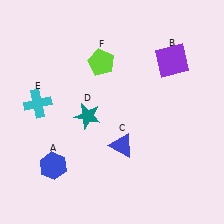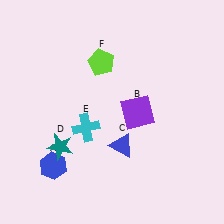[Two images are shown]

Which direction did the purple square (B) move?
The purple square (B) moved down.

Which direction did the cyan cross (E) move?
The cyan cross (E) moved right.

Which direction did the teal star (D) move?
The teal star (D) moved down.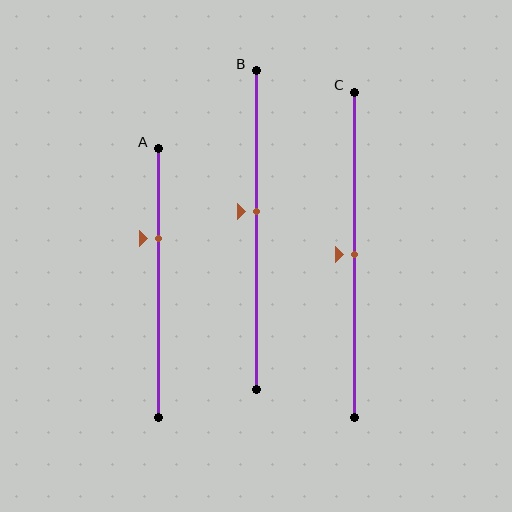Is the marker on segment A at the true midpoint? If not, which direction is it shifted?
No, the marker on segment A is shifted upward by about 16% of the segment length.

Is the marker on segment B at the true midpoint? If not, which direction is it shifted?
No, the marker on segment B is shifted upward by about 6% of the segment length.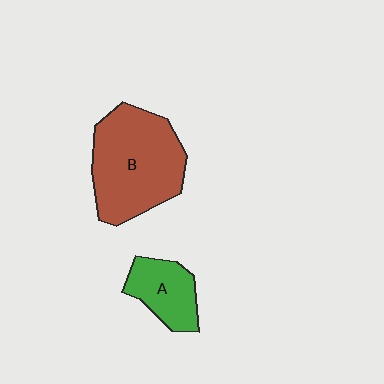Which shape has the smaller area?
Shape A (green).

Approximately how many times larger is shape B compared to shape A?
Approximately 2.2 times.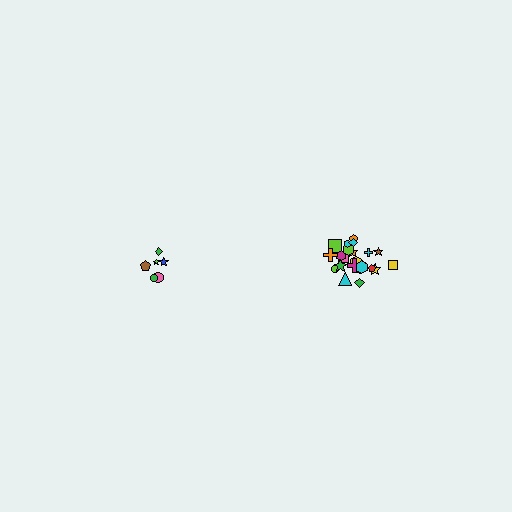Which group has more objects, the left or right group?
The right group.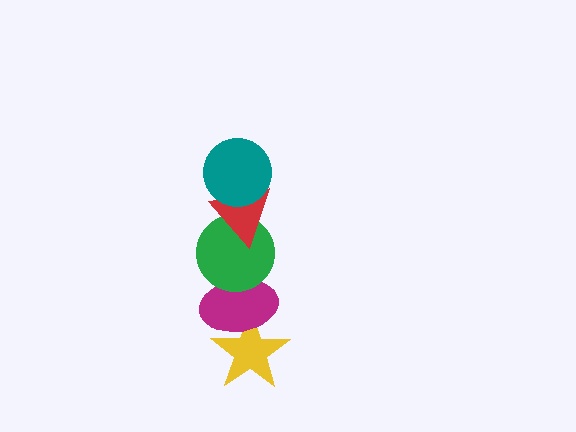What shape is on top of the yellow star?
The magenta ellipse is on top of the yellow star.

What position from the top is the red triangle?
The red triangle is 2nd from the top.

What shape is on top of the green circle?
The red triangle is on top of the green circle.